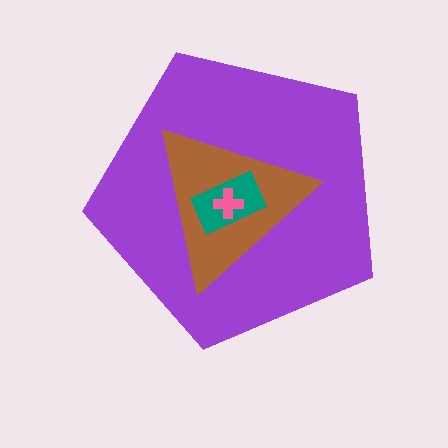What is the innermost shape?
The pink cross.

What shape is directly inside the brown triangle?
The teal rectangle.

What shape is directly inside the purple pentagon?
The brown triangle.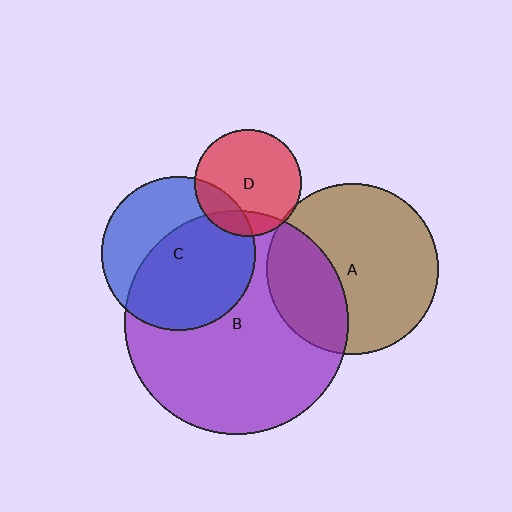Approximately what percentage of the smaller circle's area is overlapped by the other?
Approximately 30%.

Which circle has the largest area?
Circle B (purple).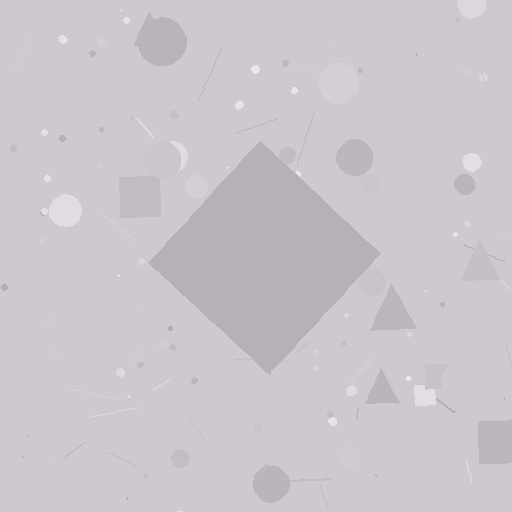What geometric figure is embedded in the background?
A diamond is embedded in the background.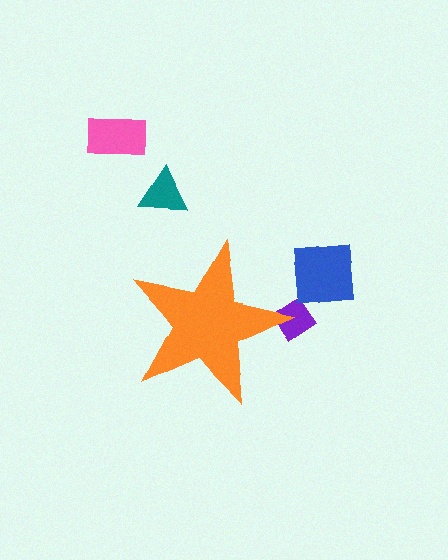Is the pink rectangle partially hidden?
No, the pink rectangle is fully visible.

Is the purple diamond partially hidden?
Yes, the purple diamond is partially hidden behind the orange star.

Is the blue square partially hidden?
No, the blue square is fully visible.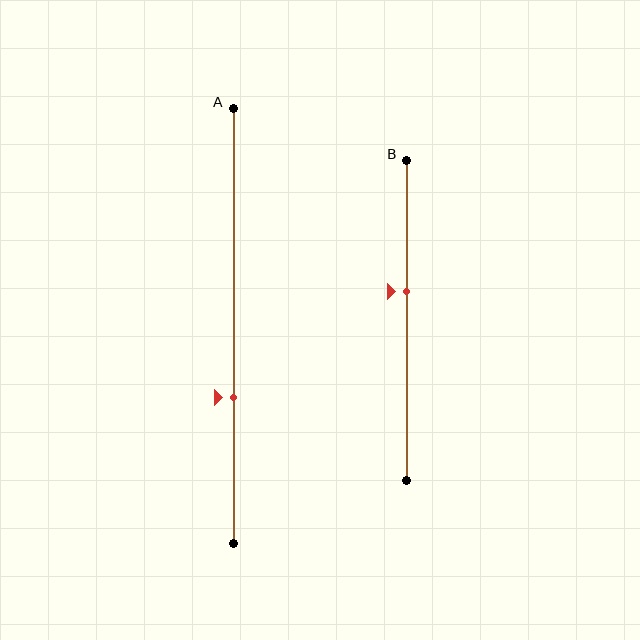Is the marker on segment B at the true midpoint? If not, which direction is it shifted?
No, the marker on segment B is shifted upward by about 9% of the segment length.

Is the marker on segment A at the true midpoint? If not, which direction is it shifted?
No, the marker on segment A is shifted downward by about 16% of the segment length.